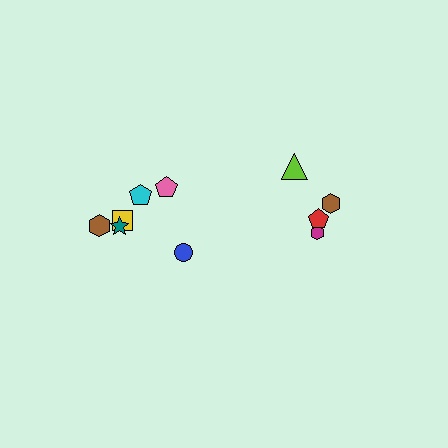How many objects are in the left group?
There are 6 objects.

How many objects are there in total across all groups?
There are 10 objects.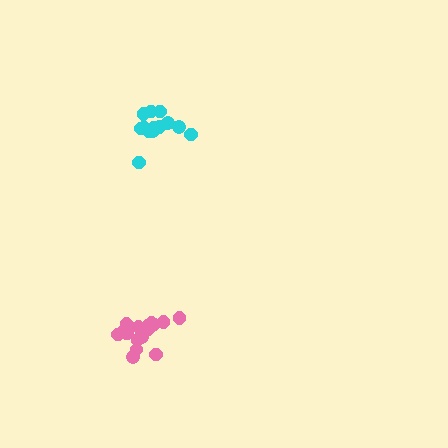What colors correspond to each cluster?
The clusters are colored: pink, cyan.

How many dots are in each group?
Group 1: 17 dots, Group 2: 13 dots (30 total).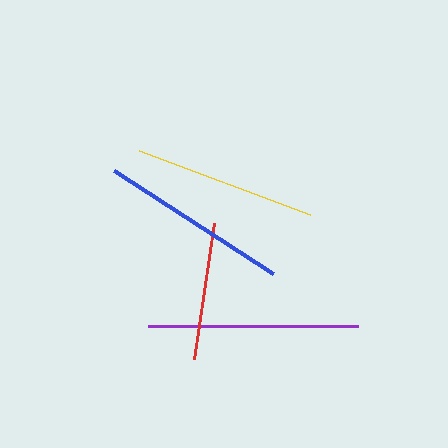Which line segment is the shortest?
The red line is the shortest at approximately 137 pixels.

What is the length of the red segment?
The red segment is approximately 137 pixels long.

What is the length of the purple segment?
The purple segment is approximately 210 pixels long.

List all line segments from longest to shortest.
From longest to shortest: purple, blue, yellow, red.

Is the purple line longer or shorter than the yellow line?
The purple line is longer than the yellow line.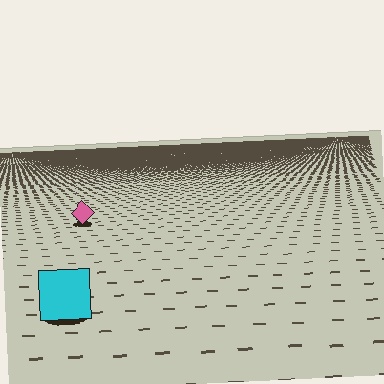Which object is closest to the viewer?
The cyan square is closest. The texture marks near it are larger and more spread out.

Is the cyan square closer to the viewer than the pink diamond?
Yes. The cyan square is closer — you can tell from the texture gradient: the ground texture is coarser near it.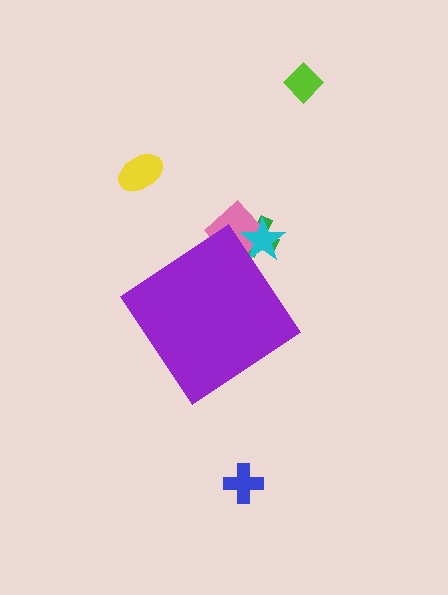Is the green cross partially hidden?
Yes, the green cross is partially hidden behind the purple diamond.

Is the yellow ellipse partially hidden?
No, the yellow ellipse is fully visible.